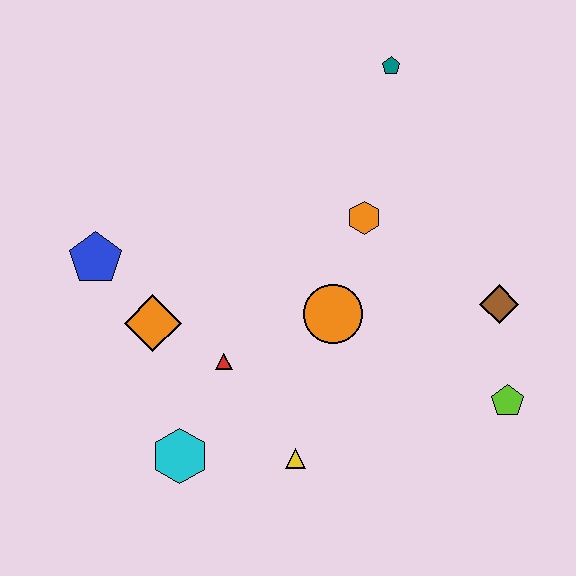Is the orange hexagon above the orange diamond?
Yes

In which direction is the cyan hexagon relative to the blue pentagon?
The cyan hexagon is below the blue pentagon.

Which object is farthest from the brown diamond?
The blue pentagon is farthest from the brown diamond.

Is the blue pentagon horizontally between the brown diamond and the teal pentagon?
No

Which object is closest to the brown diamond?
The lime pentagon is closest to the brown diamond.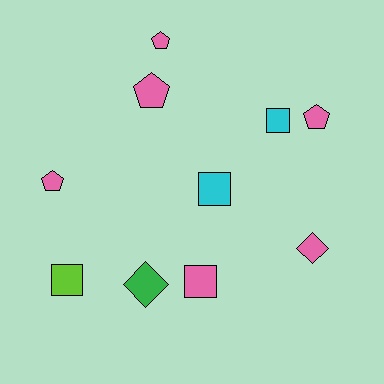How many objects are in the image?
There are 10 objects.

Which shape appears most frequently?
Pentagon, with 4 objects.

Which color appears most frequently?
Pink, with 6 objects.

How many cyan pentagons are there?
There are no cyan pentagons.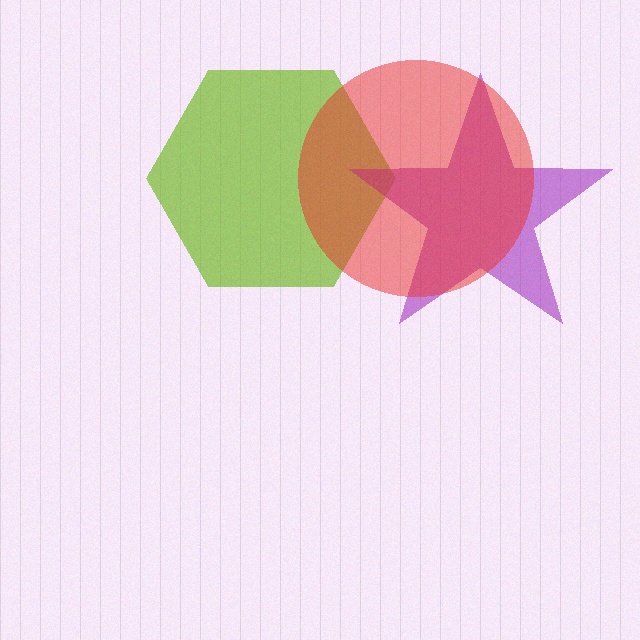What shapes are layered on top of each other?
The layered shapes are: a lime hexagon, a purple star, a red circle.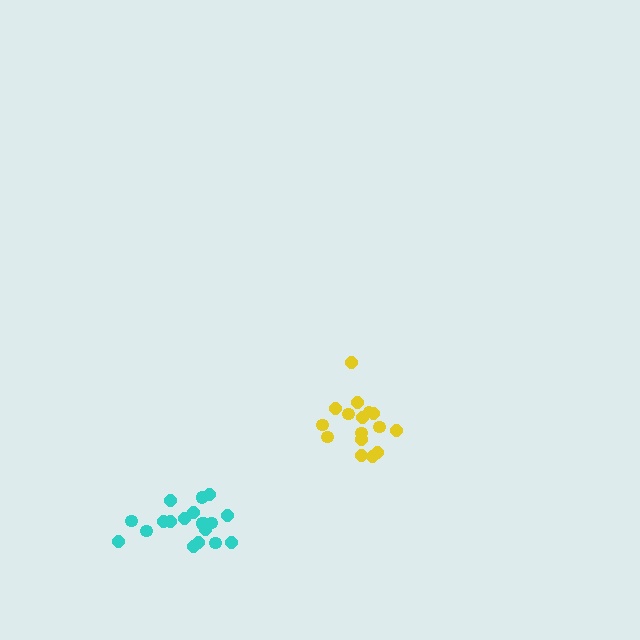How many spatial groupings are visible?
There are 2 spatial groupings.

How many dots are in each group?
Group 1: 19 dots, Group 2: 16 dots (35 total).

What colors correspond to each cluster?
The clusters are colored: cyan, yellow.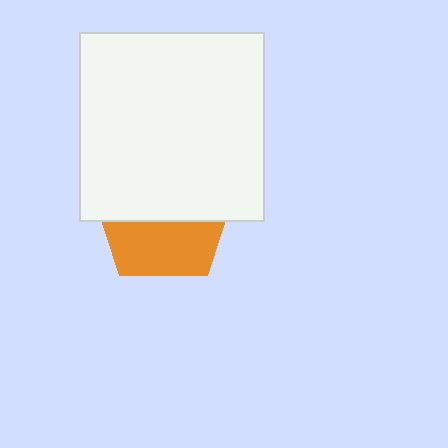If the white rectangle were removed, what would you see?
You would see the complete orange pentagon.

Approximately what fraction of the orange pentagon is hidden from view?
Roughly 57% of the orange pentagon is hidden behind the white rectangle.